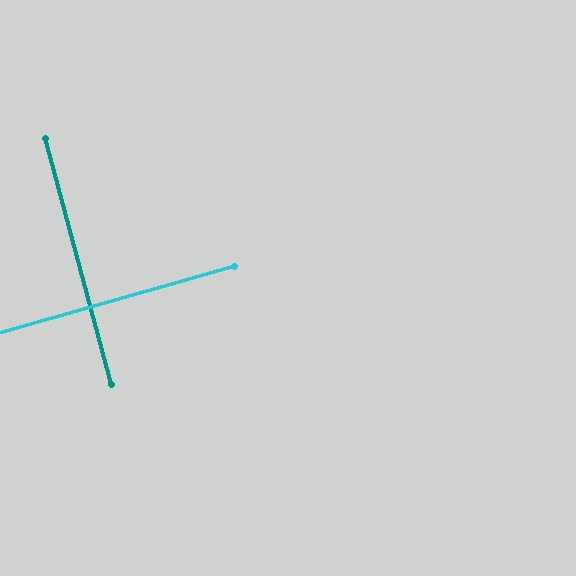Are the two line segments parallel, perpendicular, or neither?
Perpendicular — they meet at approximately 89°.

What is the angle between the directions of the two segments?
Approximately 89 degrees.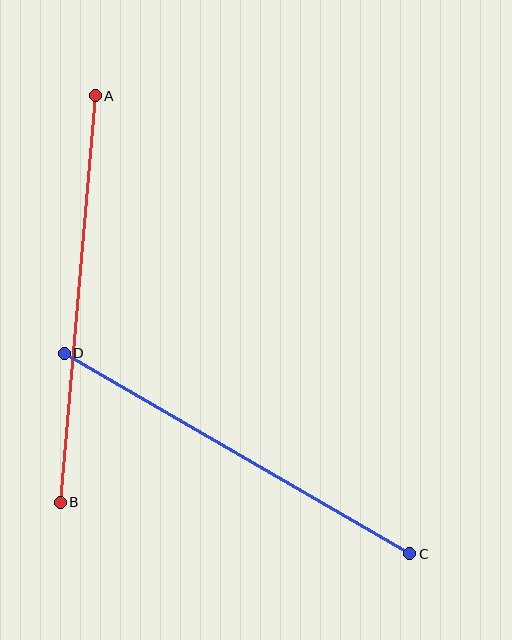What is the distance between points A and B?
The distance is approximately 408 pixels.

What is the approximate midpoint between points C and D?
The midpoint is at approximately (237, 453) pixels.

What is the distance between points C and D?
The distance is approximately 399 pixels.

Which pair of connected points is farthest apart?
Points A and B are farthest apart.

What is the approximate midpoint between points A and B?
The midpoint is at approximately (78, 299) pixels.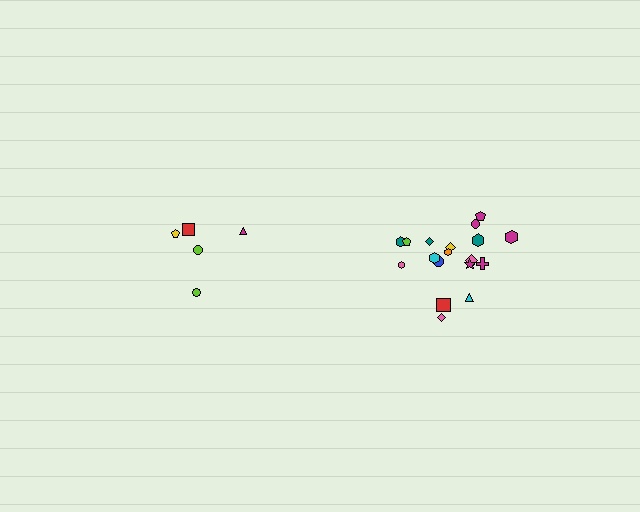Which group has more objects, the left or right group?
The right group.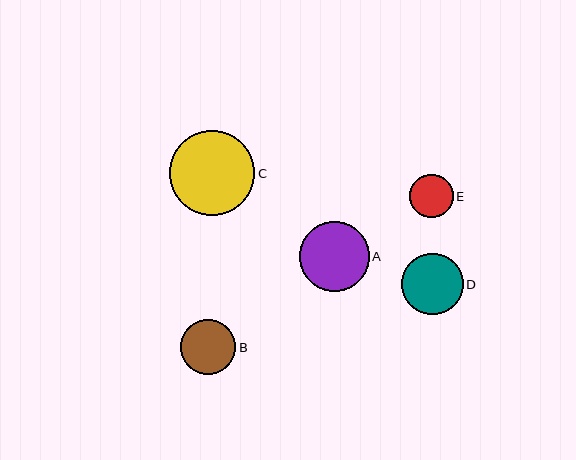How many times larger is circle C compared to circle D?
Circle C is approximately 1.4 times the size of circle D.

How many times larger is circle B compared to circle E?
Circle B is approximately 1.3 times the size of circle E.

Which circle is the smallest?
Circle E is the smallest with a size of approximately 43 pixels.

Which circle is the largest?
Circle C is the largest with a size of approximately 85 pixels.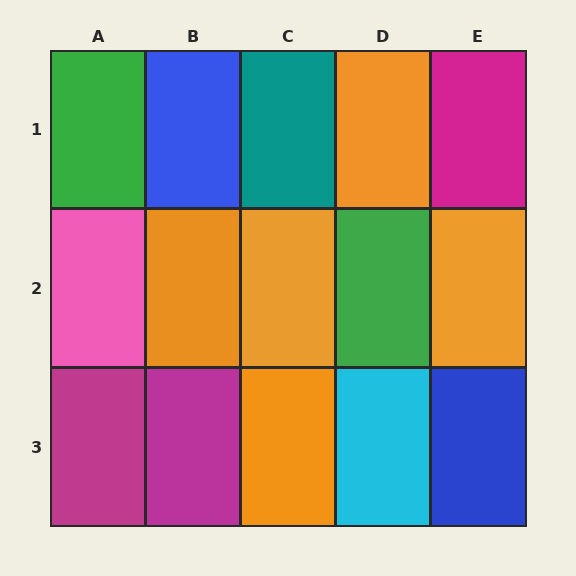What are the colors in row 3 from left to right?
Magenta, magenta, orange, cyan, blue.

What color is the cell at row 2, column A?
Pink.